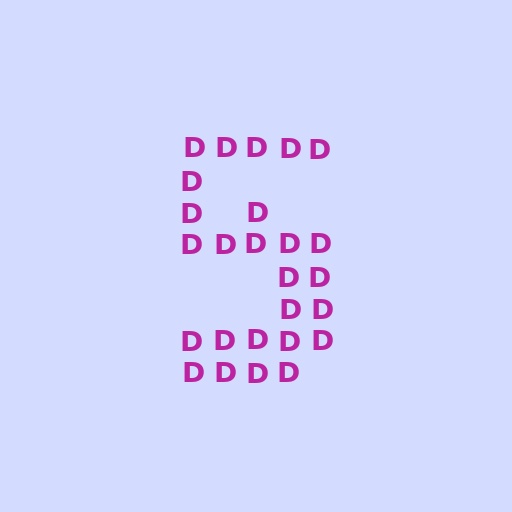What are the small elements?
The small elements are letter D's.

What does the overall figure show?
The overall figure shows the digit 5.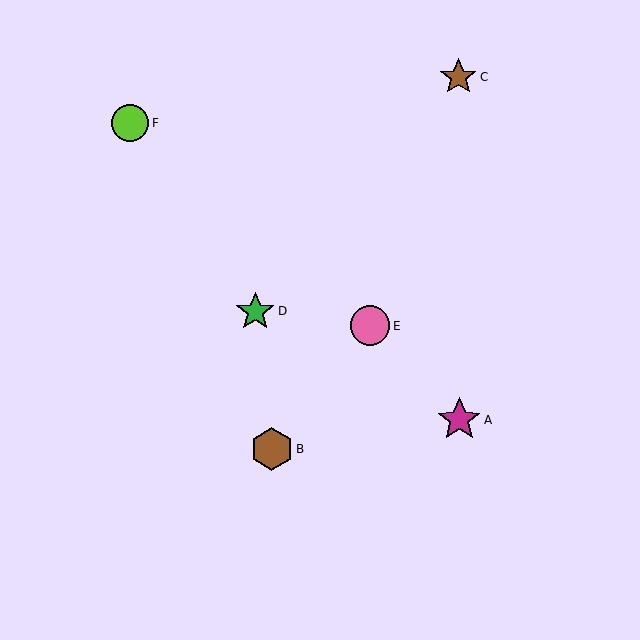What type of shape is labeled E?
Shape E is a pink circle.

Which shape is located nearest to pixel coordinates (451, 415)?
The magenta star (labeled A) at (459, 420) is nearest to that location.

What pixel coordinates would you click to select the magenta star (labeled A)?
Click at (459, 420) to select the magenta star A.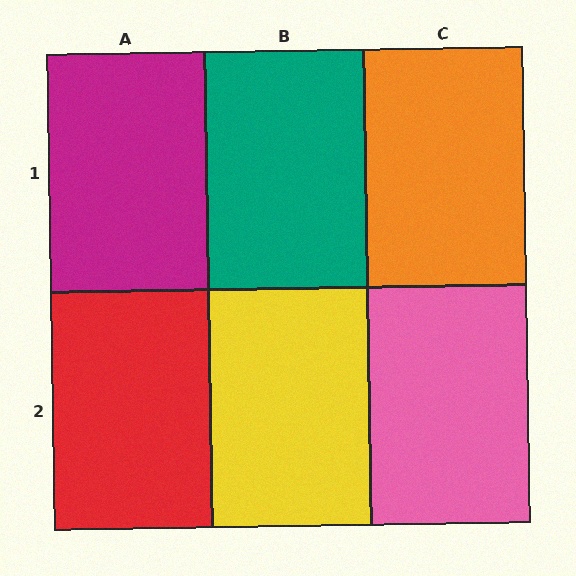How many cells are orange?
1 cell is orange.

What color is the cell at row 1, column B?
Teal.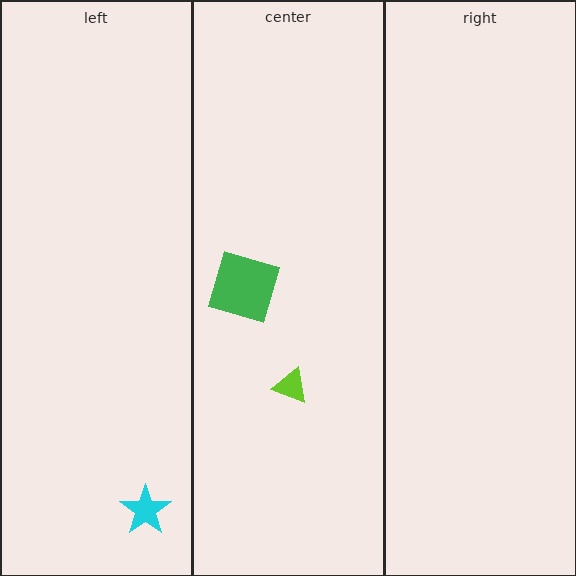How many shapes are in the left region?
1.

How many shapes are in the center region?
2.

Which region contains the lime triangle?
The center region.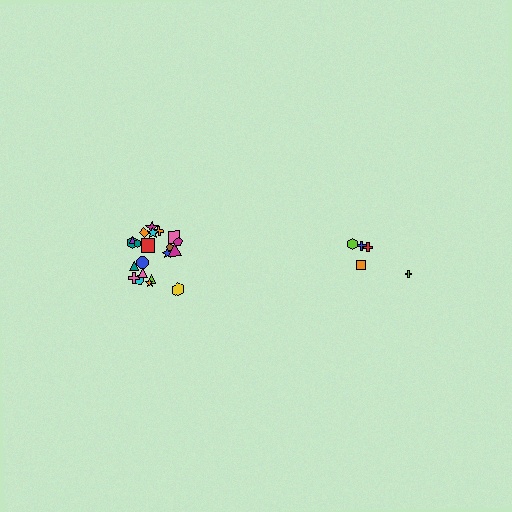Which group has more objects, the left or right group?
The left group.